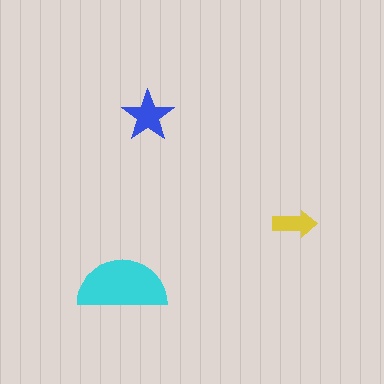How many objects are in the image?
There are 3 objects in the image.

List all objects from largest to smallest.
The cyan semicircle, the blue star, the yellow arrow.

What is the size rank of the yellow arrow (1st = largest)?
3rd.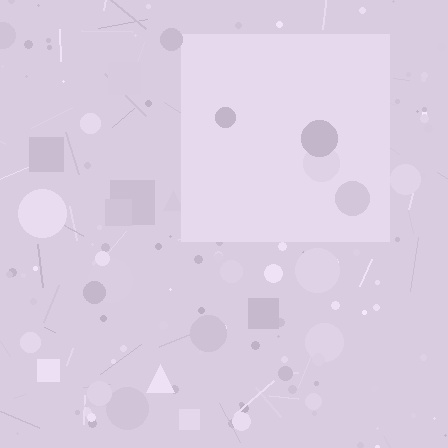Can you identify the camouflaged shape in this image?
The camouflaged shape is a square.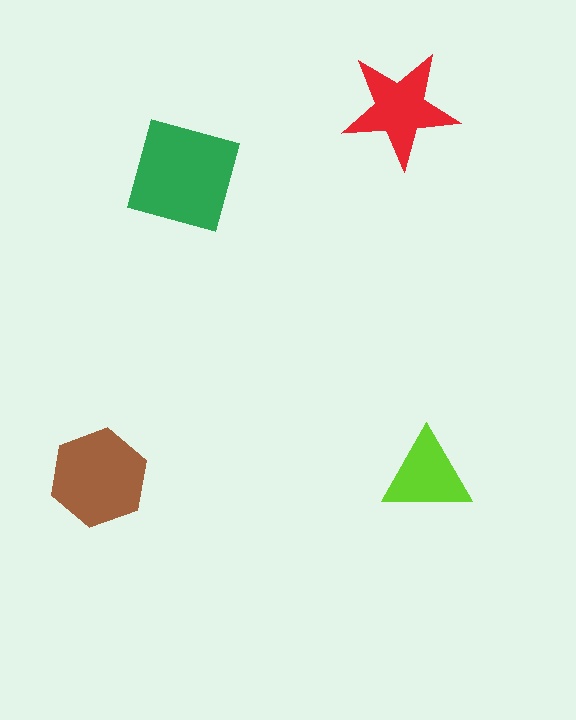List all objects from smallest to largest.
The lime triangle, the red star, the brown hexagon, the green square.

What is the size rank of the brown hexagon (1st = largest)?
2nd.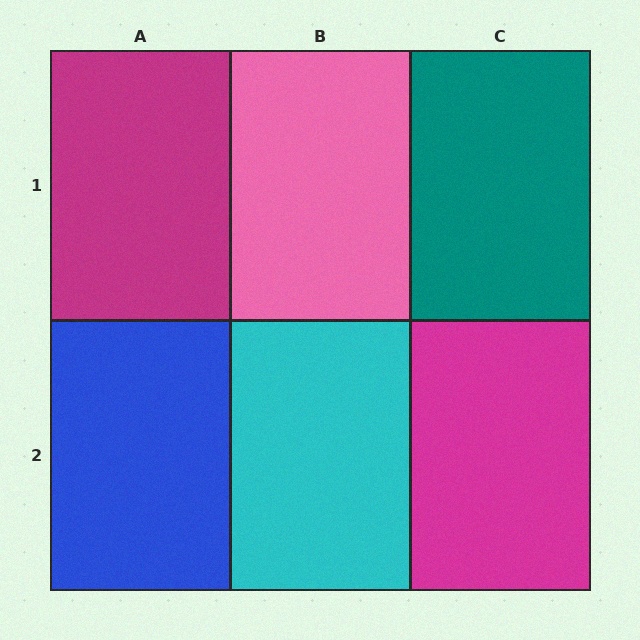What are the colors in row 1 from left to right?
Magenta, pink, teal.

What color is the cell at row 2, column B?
Cyan.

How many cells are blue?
1 cell is blue.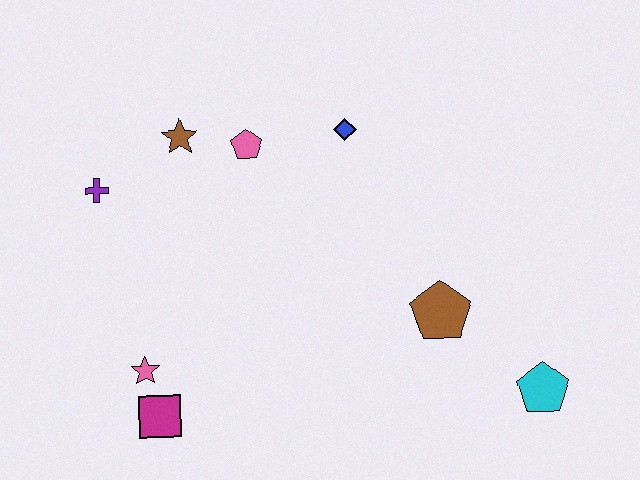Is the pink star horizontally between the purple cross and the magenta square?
Yes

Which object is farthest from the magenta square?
The cyan pentagon is farthest from the magenta square.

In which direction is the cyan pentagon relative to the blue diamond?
The cyan pentagon is below the blue diamond.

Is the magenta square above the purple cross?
No